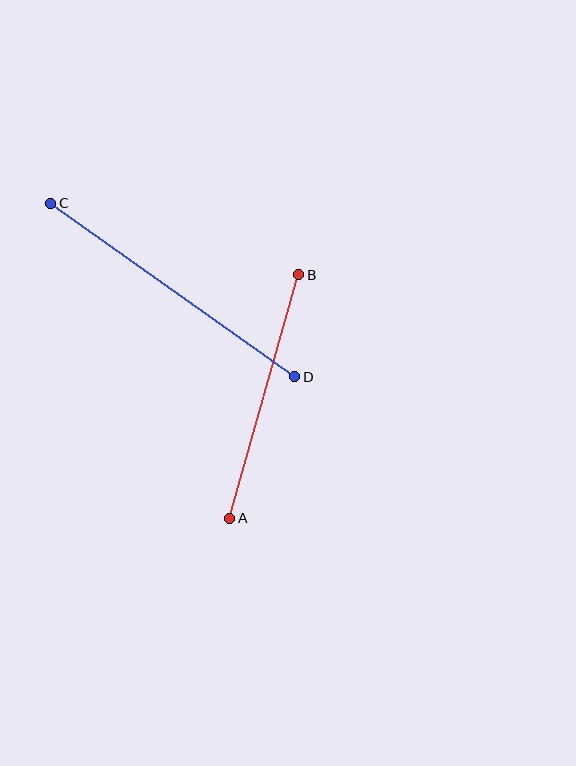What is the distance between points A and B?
The distance is approximately 253 pixels.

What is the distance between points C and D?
The distance is approximately 300 pixels.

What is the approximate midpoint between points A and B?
The midpoint is at approximately (264, 397) pixels.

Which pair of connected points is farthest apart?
Points C and D are farthest apart.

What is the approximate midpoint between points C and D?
The midpoint is at approximately (173, 290) pixels.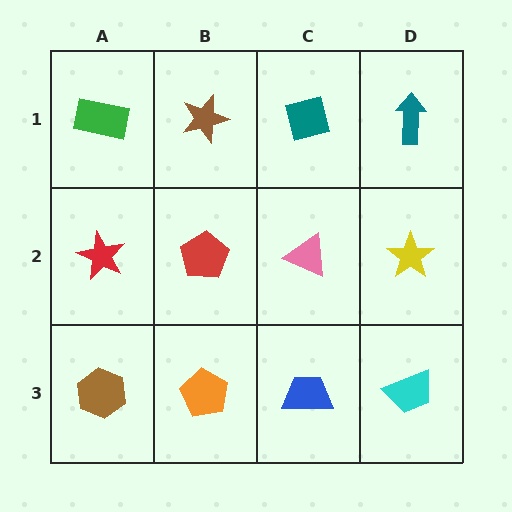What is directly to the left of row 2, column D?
A pink triangle.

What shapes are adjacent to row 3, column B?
A red pentagon (row 2, column B), a brown hexagon (row 3, column A), a blue trapezoid (row 3, column C).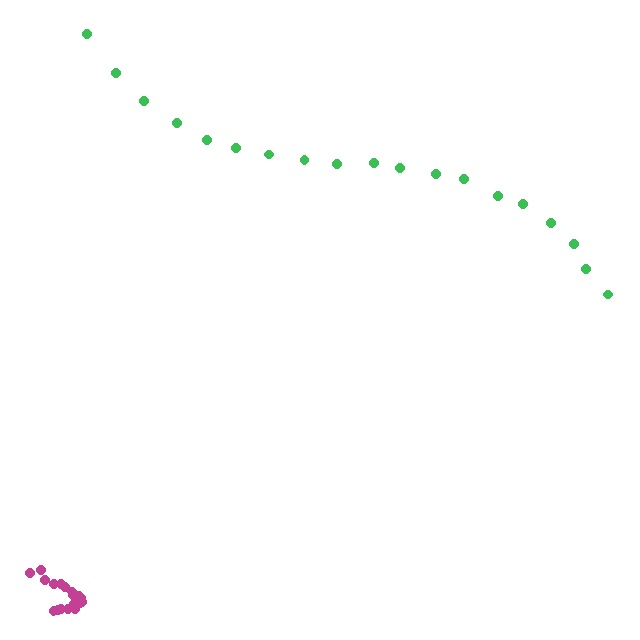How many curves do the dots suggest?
There are 2 distinct paths.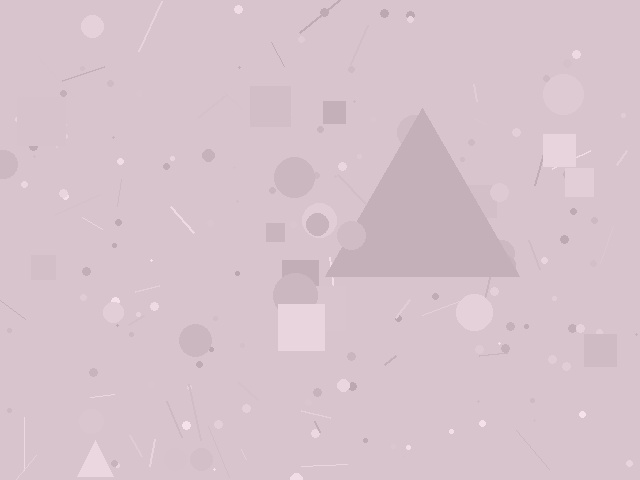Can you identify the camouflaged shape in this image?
The camouflaged shape is a triangle.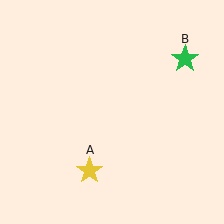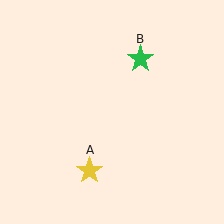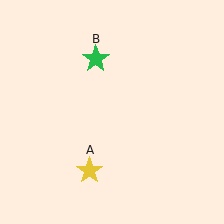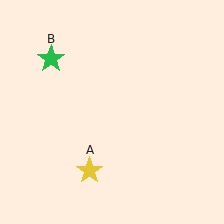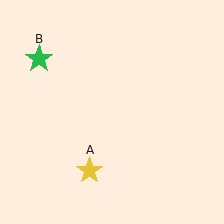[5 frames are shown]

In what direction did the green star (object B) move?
The green star (object B) moved left.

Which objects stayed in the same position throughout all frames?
Yellow star (object A) remained stationary.